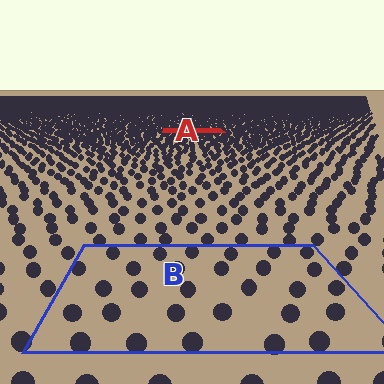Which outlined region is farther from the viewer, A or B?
Region A is farther from the viewer — the texture elements inside it appear smaller and more densely packed.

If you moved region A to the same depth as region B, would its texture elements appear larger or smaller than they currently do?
They would appear larger. At a closer depth, the same texture elements are projected at a bigger on-screen size.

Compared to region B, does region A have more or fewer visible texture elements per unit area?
Region A has more texture elements per unit area — they are packed more densely because it is farther away.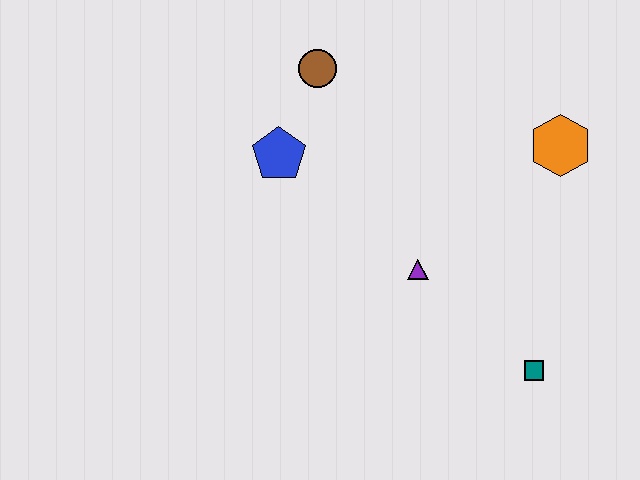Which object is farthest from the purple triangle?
The brown circle is farthest from the purple triangle.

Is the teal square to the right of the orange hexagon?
No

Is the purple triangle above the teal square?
Yes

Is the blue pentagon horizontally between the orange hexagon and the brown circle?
No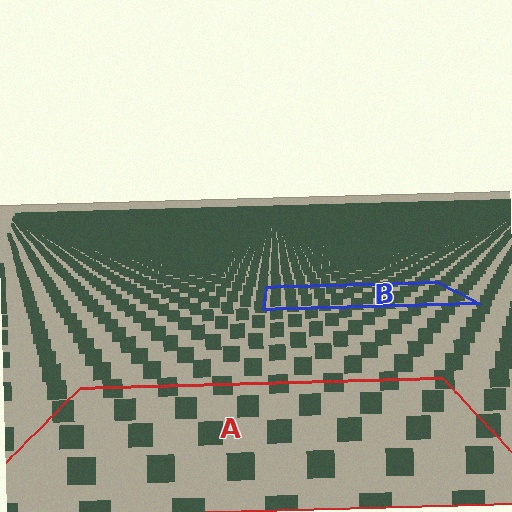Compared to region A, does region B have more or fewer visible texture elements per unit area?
Region B has more texture elements per unit area — they are packed more densely because it is farther away.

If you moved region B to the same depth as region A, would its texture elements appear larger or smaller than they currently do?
They would appear larger. At a closer depth, the same texture elements are projected at a bigger on-screen size.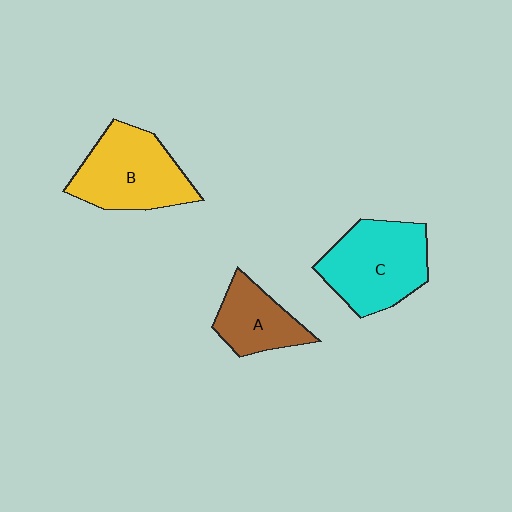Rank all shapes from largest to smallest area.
From largest to smallest: C (cyan), B (yellow), A (brown).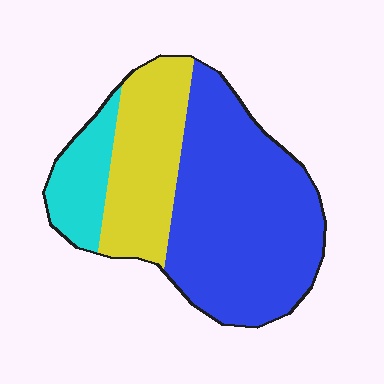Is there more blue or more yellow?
Blue.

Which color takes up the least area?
Cyan, at roughly 15%.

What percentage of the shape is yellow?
Yellow covers 28% of the shape.